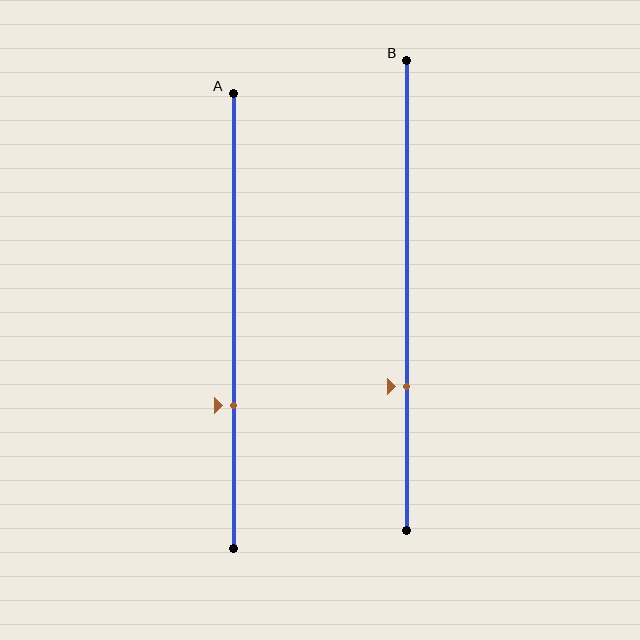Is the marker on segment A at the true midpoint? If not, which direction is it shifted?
No, the marker on segment A is shifted downward by about 19% of the segment length.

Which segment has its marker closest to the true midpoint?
Segment A has its marker closest to the true midpoint.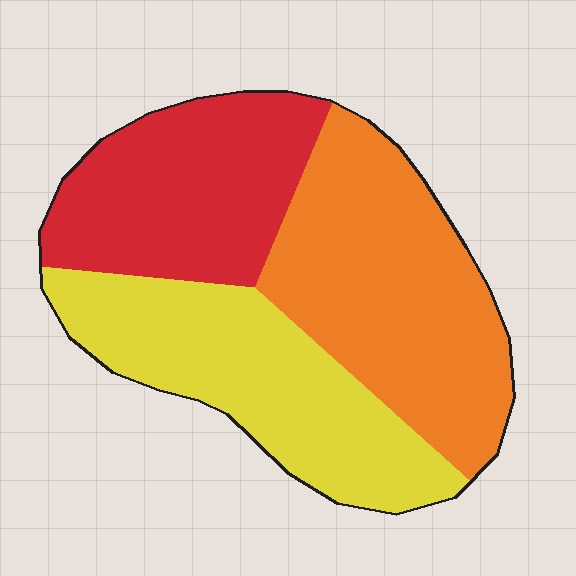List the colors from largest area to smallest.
From largest to smallest: orange, yellow, red.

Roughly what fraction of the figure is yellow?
Yellow covers 33% of the figure.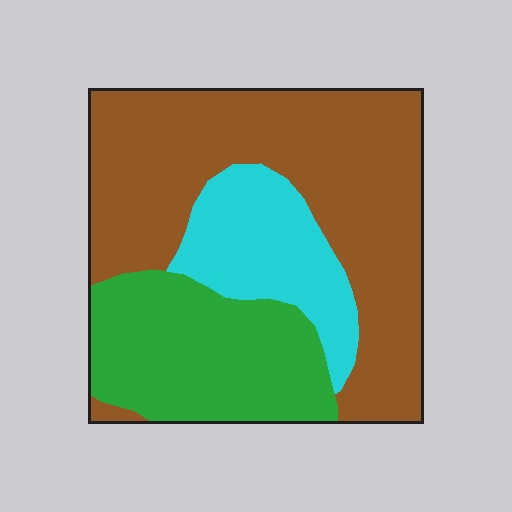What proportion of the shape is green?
Green takes up between a quarter and a half of the shape.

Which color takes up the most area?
Brown, at roughly 55%.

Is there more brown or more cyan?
Brown.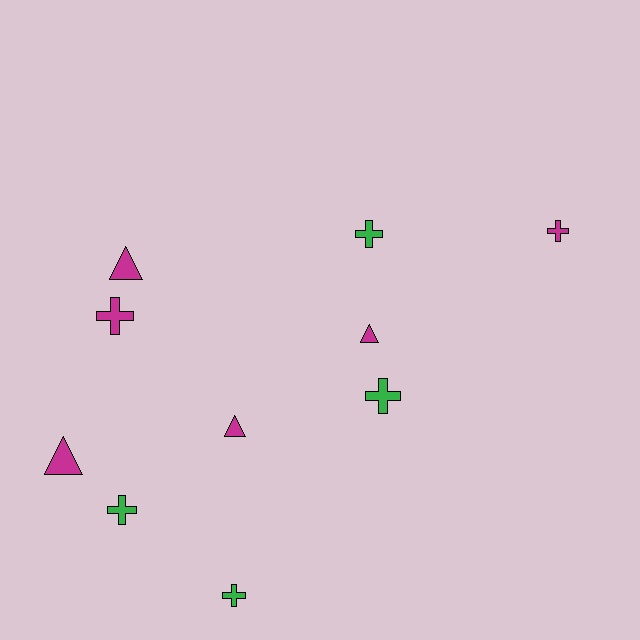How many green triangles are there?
There are no green triangles.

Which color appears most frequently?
Magenta, with 6 objects.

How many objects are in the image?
There are 10 objects.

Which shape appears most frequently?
Cross, with 6 objects.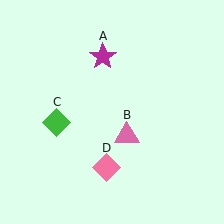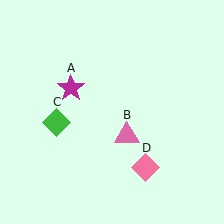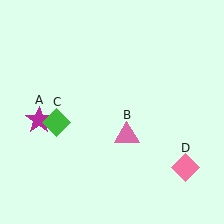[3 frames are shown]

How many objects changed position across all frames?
2 objects changed position: magenta star (object A), pink diamond (object D).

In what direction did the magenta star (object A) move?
The magenta star (object A) moved down and to the left.